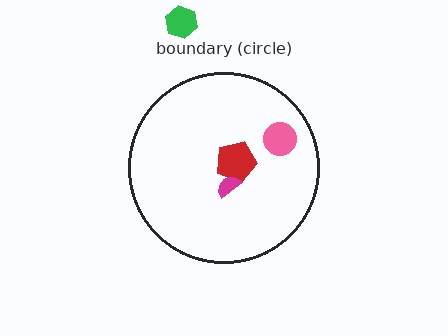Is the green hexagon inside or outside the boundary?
Outside.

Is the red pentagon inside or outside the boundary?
Inside.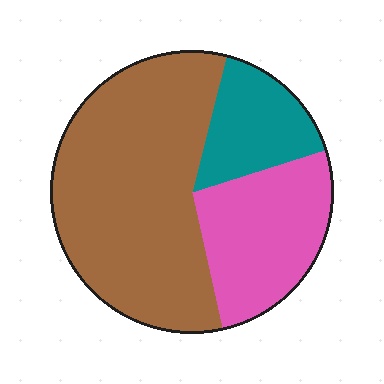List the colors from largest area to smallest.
From largest to smallest: brown, pink, teal.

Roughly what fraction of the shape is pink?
Pink takes up about one quarter (1/4) of the shape.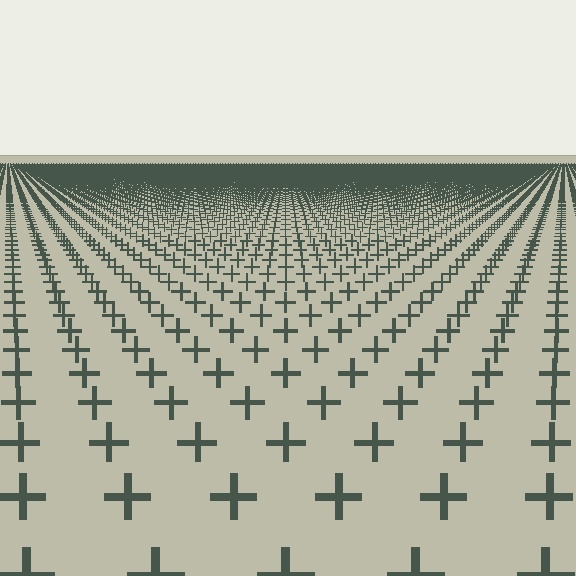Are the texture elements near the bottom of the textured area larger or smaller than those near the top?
Larger. Near the bottom, elements are closer to the viewer and appear at a bigger on-screen size.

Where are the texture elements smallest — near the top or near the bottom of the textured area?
Near the top.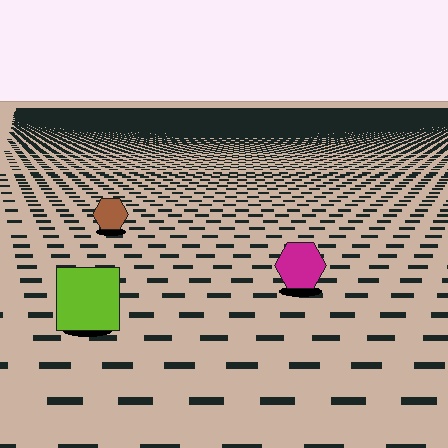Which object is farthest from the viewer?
The brown hexagon is farthest from the viewer. It appears smaller and the ground texture around it is denser.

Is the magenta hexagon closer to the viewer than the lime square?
No. The lime square is closer — you can tell from the texture gradient: the ground texture is coarser near it.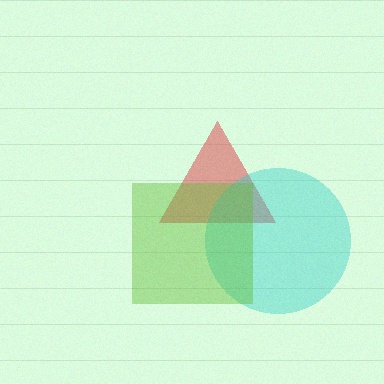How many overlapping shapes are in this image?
There are 3 overlapping shapes in the image.